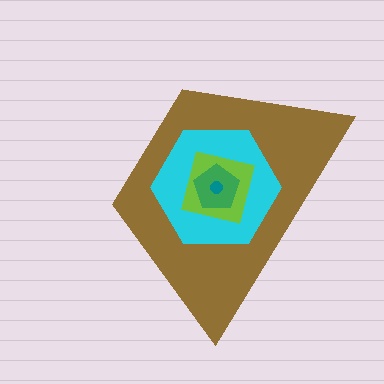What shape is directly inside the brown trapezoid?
The cyan hexagon.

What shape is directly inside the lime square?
The green pentagon.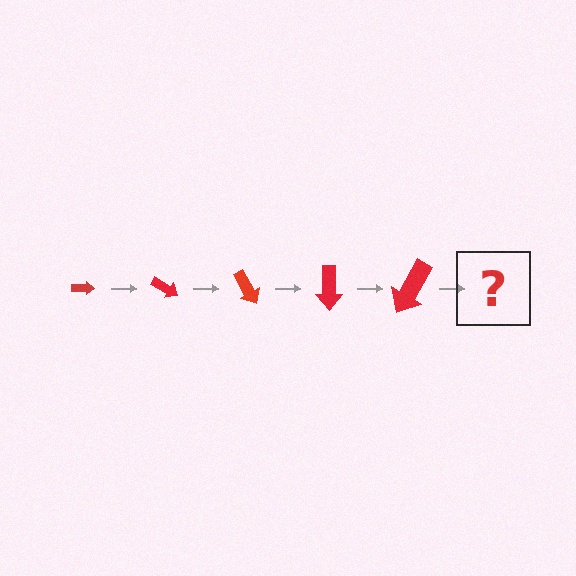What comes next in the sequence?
The next element should be an arrow, larger than the previous one and rotated 150 degrees from the start.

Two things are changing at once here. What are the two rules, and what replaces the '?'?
The two rules are that the arrow grows larger each step and it rotates 30 degrees each step. The '?' should be an arrow, larger than the previous one and rotated 150 degrees from the start.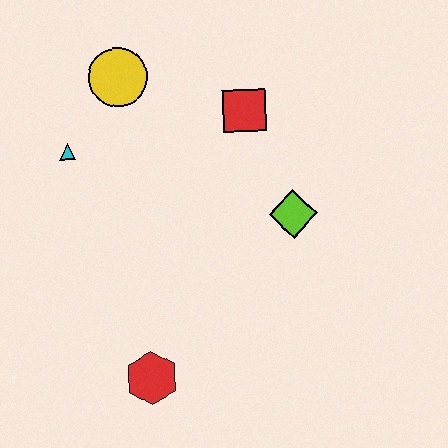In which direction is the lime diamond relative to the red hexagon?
The lime diamond is above the red hexagon.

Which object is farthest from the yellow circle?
The red hexagon is farthest from the yellow circle.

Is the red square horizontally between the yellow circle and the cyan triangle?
No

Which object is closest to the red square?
The lime diamond is closest to the red square.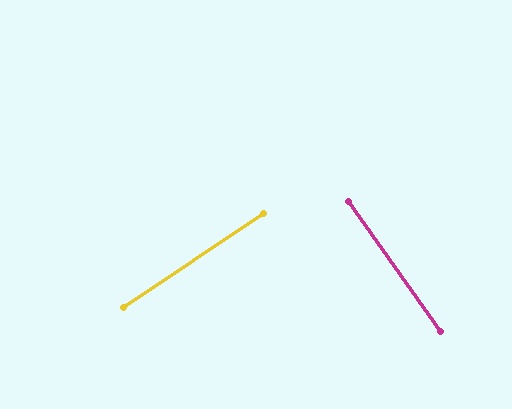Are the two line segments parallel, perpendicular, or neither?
Perpendicular — they meet at approximately 88°.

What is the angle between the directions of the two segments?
Approximately 88 degrees.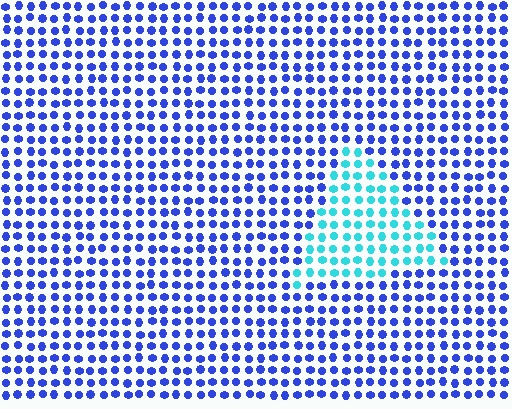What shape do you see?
I see a triangle.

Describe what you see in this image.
The image is filled with small blue elements in a uniform arrangement. A triangle-shaped region is visible where the elements are tinted to a slightly different hue, forming a subtle color boundary.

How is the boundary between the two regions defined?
The boundary is defined purely by a slight shift in hue (about 51 degrees). Spacing, size, and orientation are identical on both sides.